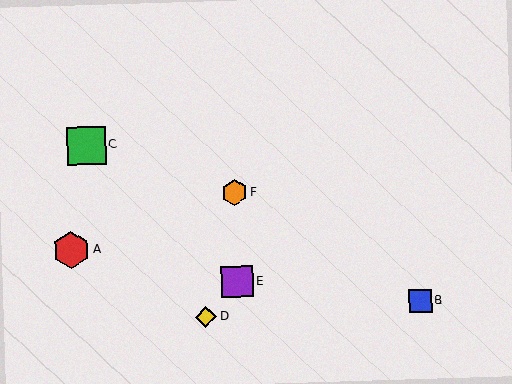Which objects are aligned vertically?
Objects E, F are aligned vertically.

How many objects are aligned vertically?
2 objects (E, F) are aligned vertically.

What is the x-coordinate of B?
Object B is at x≈420.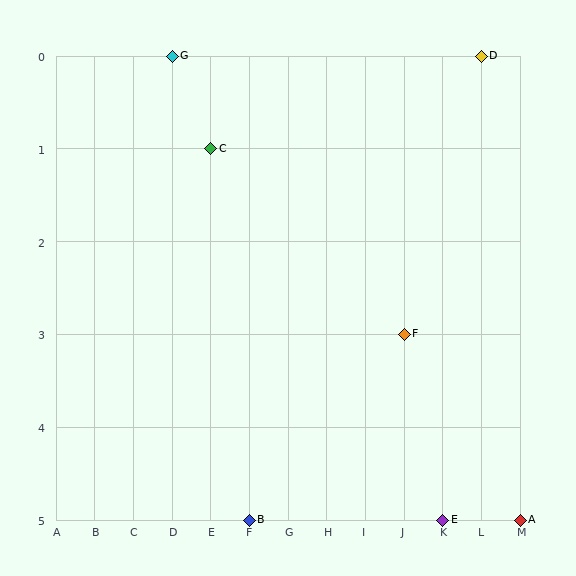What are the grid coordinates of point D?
Point D is at grid coordinates (L, 0).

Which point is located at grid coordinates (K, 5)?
Point E is at (K, 5).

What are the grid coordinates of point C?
Point C is at grid coordinates (E, 1).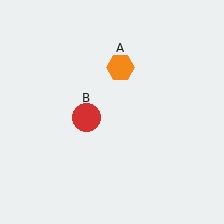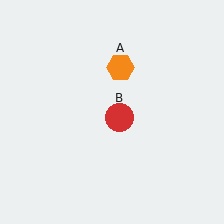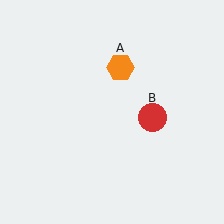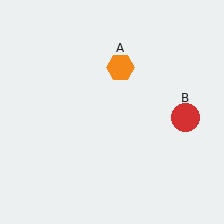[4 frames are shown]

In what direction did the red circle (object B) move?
The red circle (object B) moved right.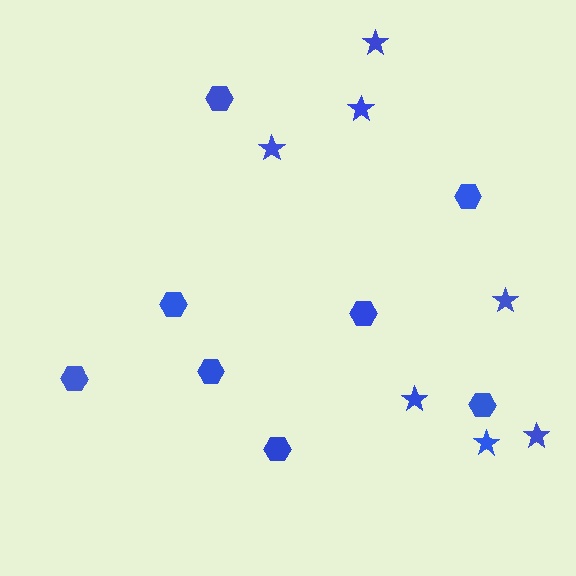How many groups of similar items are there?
There are 2 groups: one group of stars (7) and one group of hexagons (8).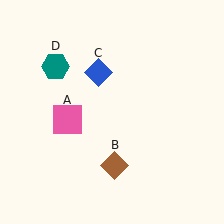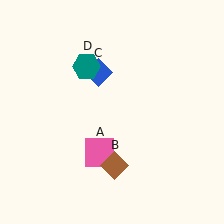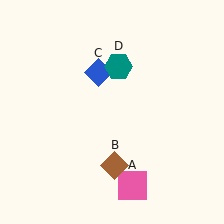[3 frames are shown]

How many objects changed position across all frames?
2 objects changed position: pink square (object A), teal hexagon (object D).